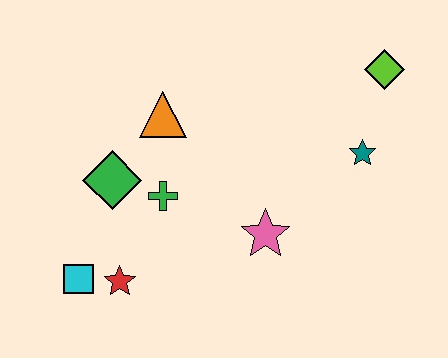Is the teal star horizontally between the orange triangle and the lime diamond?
Yes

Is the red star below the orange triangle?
Yes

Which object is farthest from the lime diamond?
The cyan square is farthest from the lime diamond.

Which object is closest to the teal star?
The lime diamond is closest to the teal star.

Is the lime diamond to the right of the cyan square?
Yes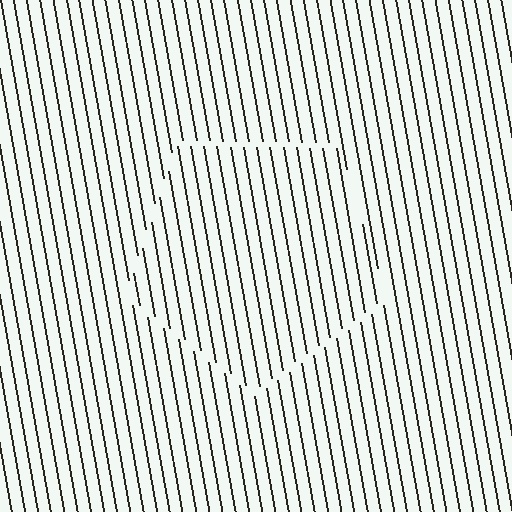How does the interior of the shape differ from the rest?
The interior of the shape contains the same grating, shifted by half a period — the contour is defined by the phase discontinuity where line-ends from the inner and outer gratings abut.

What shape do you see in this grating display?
An illusory pentagon. The interior of the shape contains the same grating, shifted by half a period — the contour is defined by the phase discontinuity where line-ends from the inner and outer gratings abut.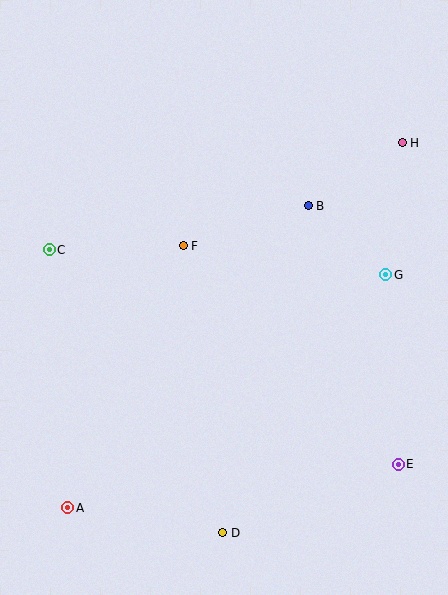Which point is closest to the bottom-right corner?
Point E is closest to the bottom-right corner.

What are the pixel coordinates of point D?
Point D is at (223, 533).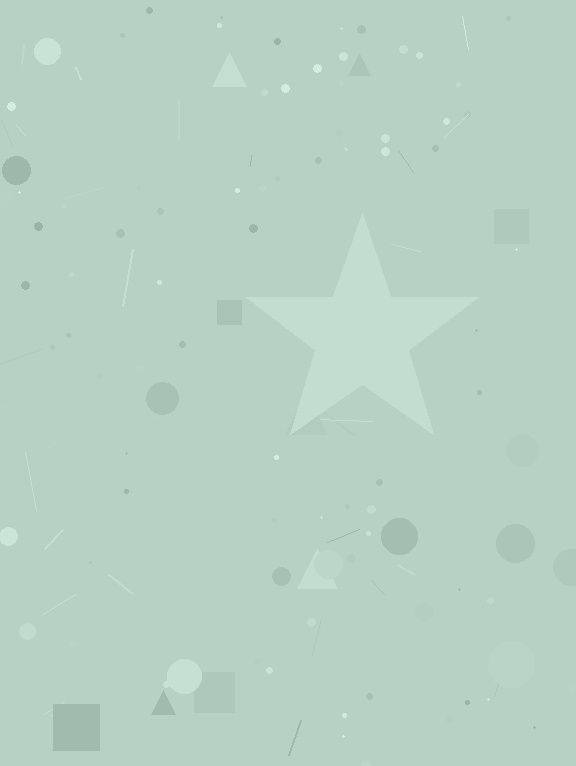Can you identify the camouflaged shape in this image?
The camouflaged shape is a star.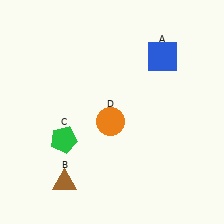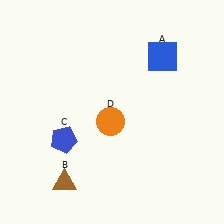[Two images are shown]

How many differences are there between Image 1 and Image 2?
There is 1 difference between the two images.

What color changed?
The pentagon (C) changed from green in Image 1 to blue in Image 2.